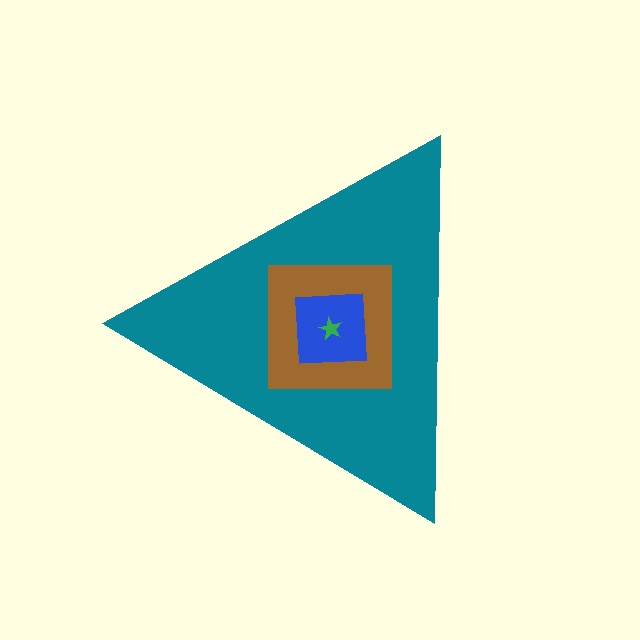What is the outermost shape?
The teal triangle.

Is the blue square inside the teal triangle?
Yes.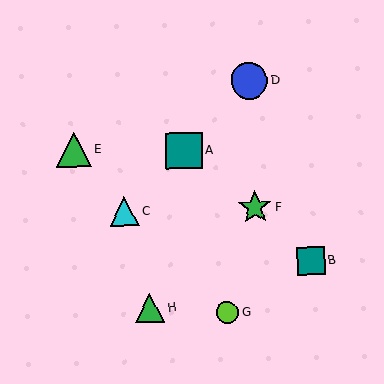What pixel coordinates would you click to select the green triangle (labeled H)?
Click at (150, 308) to select the green triangle H.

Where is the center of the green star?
The center of the green star is at (255, 207).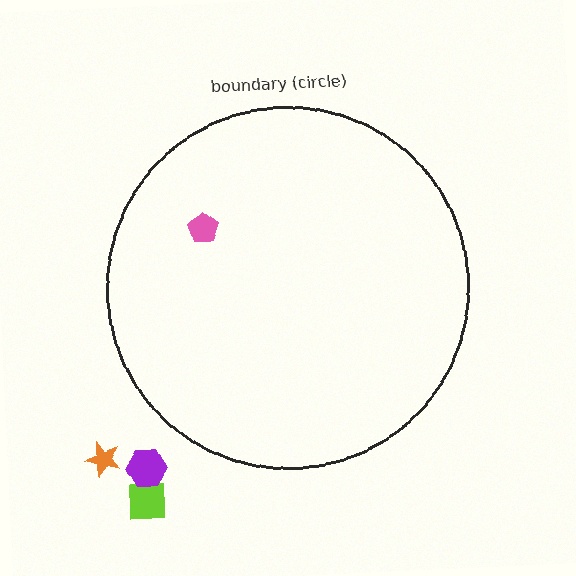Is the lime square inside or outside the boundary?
Outside.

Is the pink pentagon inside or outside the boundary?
Inside.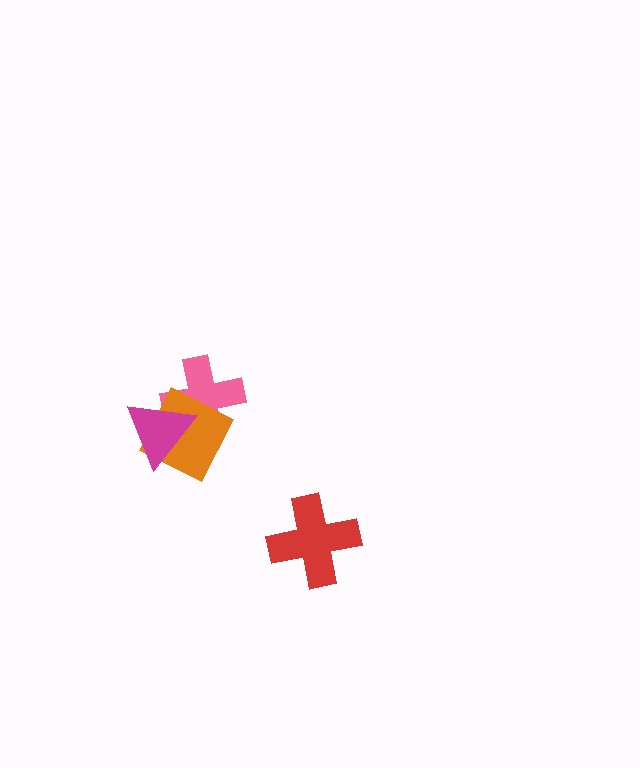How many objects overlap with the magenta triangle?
2 objects overlap with the magenta triangle.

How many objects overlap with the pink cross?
2 objects overlap with the pink cross.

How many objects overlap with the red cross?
0 objects overlap with the red cross.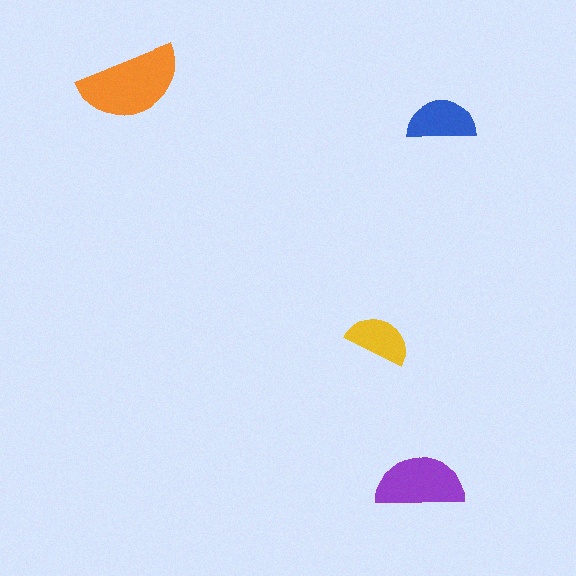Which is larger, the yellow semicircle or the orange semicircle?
The orange one.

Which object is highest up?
The orange semicircle is topmost.